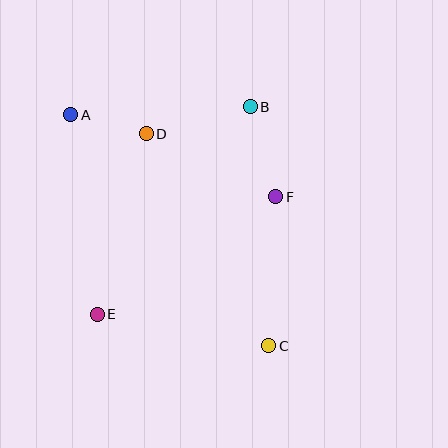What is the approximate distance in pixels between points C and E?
The distance between C and E is approximately 175 pixels.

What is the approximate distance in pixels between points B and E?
The distance between B and E is approximately 258 pixels.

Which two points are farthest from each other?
Points A and C are farthest from each other.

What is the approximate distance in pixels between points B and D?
The distance between B and D is approximately 107 pixels.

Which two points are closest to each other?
Points A and D are closest to each other.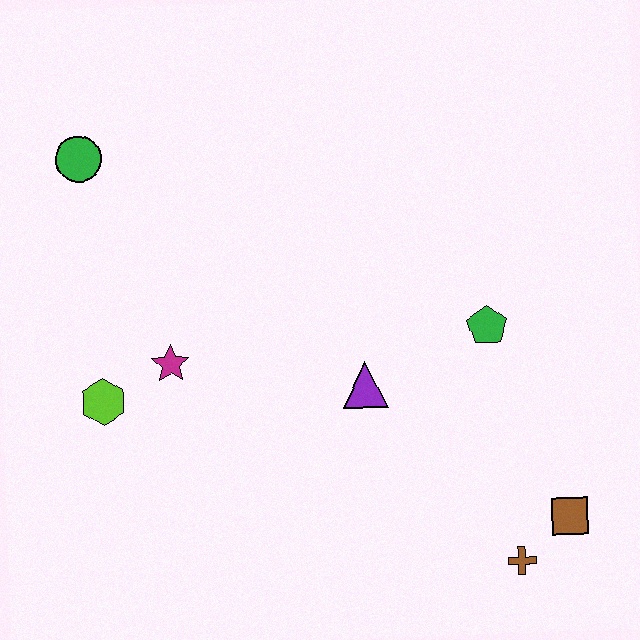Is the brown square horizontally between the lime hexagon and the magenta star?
No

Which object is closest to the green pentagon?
The purple triangle is closest to the green pentagon.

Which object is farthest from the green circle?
The brown square is farthest from the green circle.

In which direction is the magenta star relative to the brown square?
The magenta star is to the left of the brown square.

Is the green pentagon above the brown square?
Yes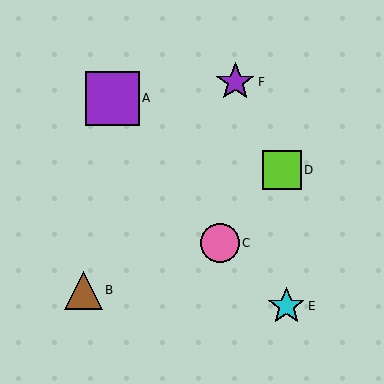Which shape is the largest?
The purple square (labeled A) is the largest.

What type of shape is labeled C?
Shape C is a pink circle.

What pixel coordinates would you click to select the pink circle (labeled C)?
Click at (220, 243) to select the pink circle C.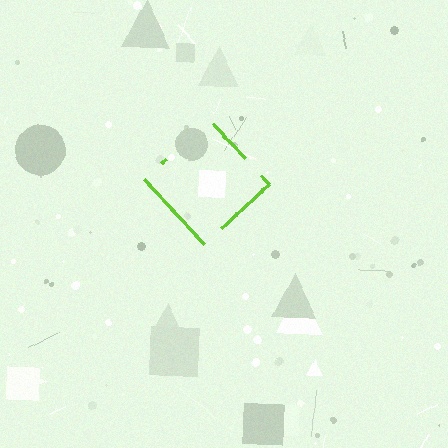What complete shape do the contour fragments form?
The contour fragments form a diamond.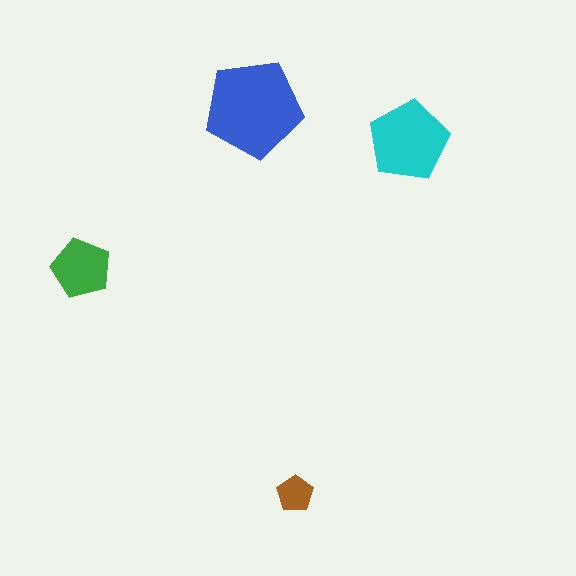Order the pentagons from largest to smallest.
the blue one, the cyan one, the green one, the brown one.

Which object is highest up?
The blue pentagon is topmost.